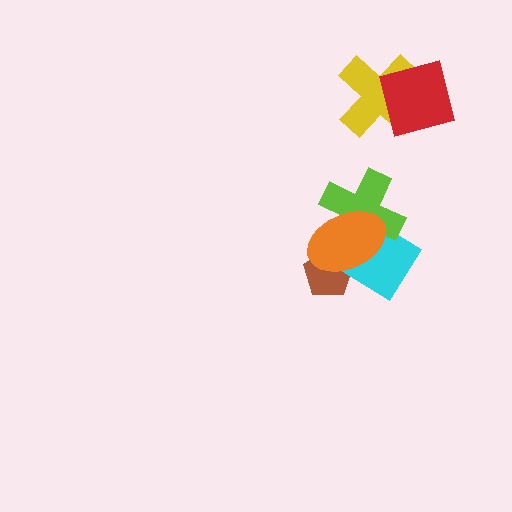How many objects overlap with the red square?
1 object overlaps with the red square.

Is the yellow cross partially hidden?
Yes, it is partially covered by another shape.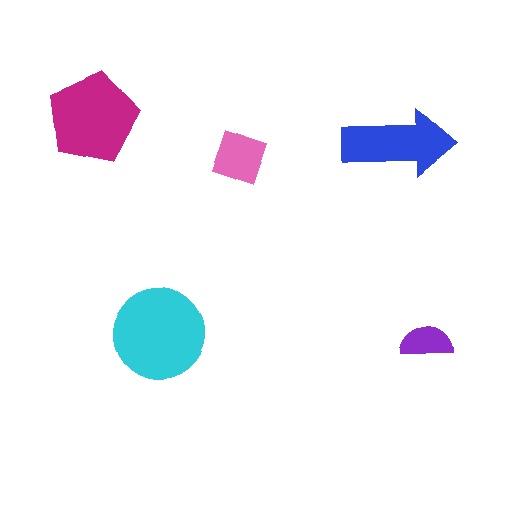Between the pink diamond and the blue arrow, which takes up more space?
The blue arrow.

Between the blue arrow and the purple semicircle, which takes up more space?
The blue arrow.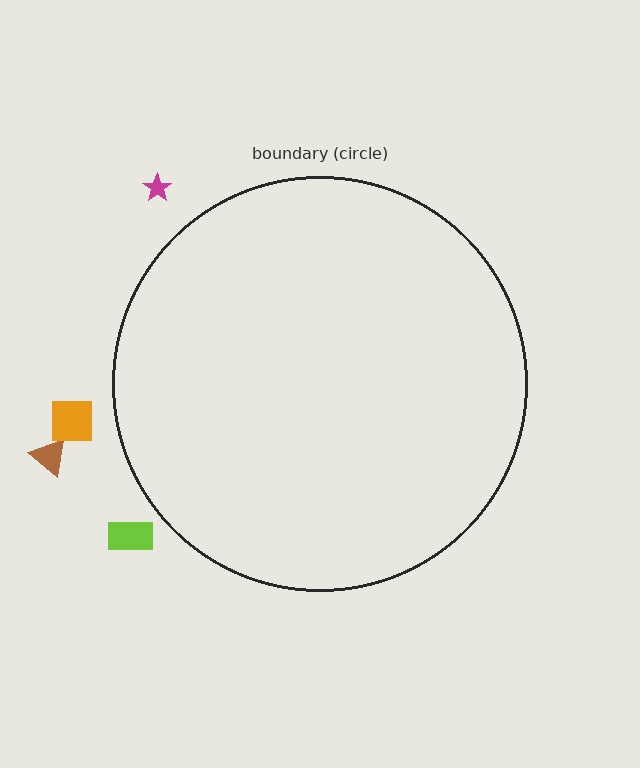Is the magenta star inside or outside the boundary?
Outside.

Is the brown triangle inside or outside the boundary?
Outside.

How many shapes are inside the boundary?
0 inside, 4 outside.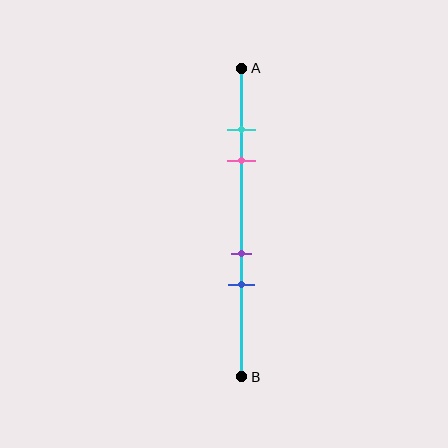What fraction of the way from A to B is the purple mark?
The purple mark is approximately 60% (0.6) of the way from A to B.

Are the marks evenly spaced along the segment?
No, the marks are not evenly spaced.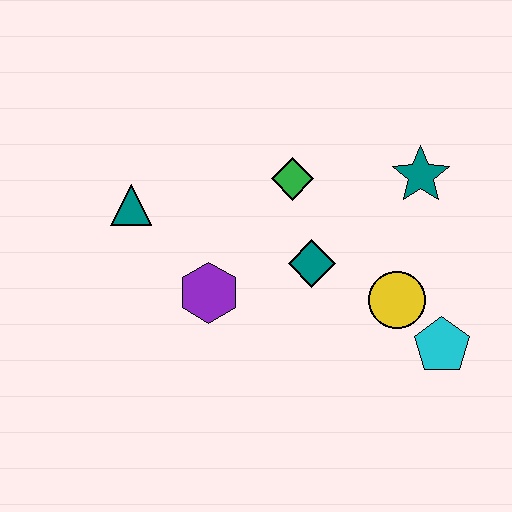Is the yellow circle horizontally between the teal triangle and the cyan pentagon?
Yes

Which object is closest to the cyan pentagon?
The yellow circle is closest to the cyan pentagon.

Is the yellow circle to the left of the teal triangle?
No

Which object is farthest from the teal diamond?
The teal triangle is farthest from the teal diamond.